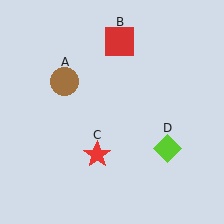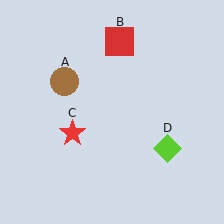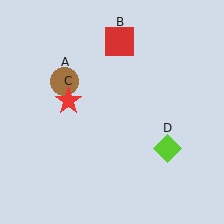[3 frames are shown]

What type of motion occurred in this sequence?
The red star (object C) rotated clockwise around the center of the scene.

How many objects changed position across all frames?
1 object changed position: red star (object C).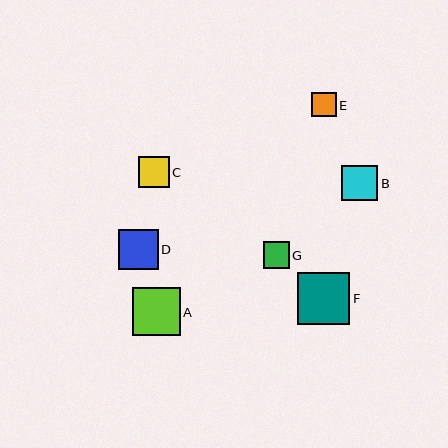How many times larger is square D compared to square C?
Square D is approximately 1.3 times the size of square C.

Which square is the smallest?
Square E is the smallest with a size of approximately 25 pixels.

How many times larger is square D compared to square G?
Square D is approximately 1.5 times the size of square G.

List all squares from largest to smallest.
From largest to smallest: F, A, D, B, C, G, E.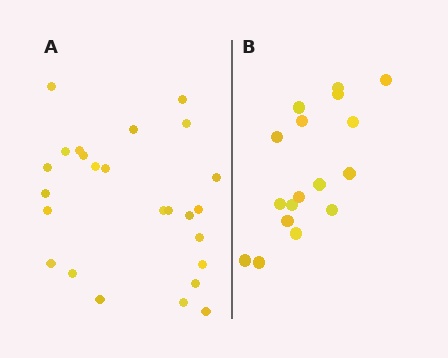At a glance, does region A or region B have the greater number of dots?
Region A (the left region) has more dots.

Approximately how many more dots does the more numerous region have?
Region A has roughly 8 or so more dots than region B.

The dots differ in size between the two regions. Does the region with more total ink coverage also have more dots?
No. Region B has more total ink coverage because its dots are larger, but region A actually contains more individual dots. Total area can be misleading — the number of items is what matters here.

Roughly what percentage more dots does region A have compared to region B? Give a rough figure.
About 45% more.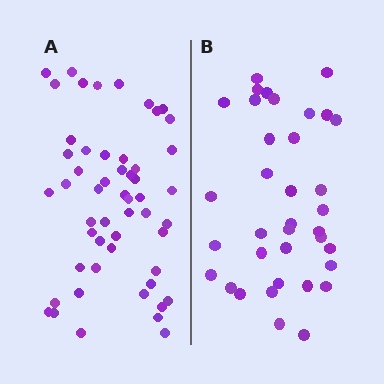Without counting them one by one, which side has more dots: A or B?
Region A (the left region) has more dots.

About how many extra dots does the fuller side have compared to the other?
Region A has approximately 15 more dots than region B.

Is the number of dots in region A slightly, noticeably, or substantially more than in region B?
Region A has substantially more. The ratio is roughly 1.5 to 1.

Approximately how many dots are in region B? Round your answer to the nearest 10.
About 40 dots. (The exact count is 36, which rounds to 40.)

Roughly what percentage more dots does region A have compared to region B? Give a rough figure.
About 45% more.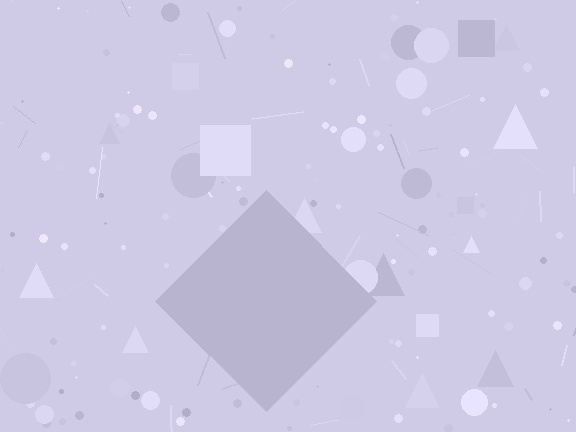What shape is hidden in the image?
A diamond is hidden in the image.